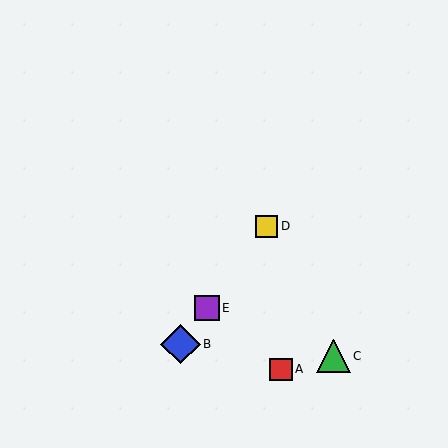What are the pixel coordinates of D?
Object D is at (266, 226).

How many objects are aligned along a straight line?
3 objects (B, D, E) are aligned along a straight line.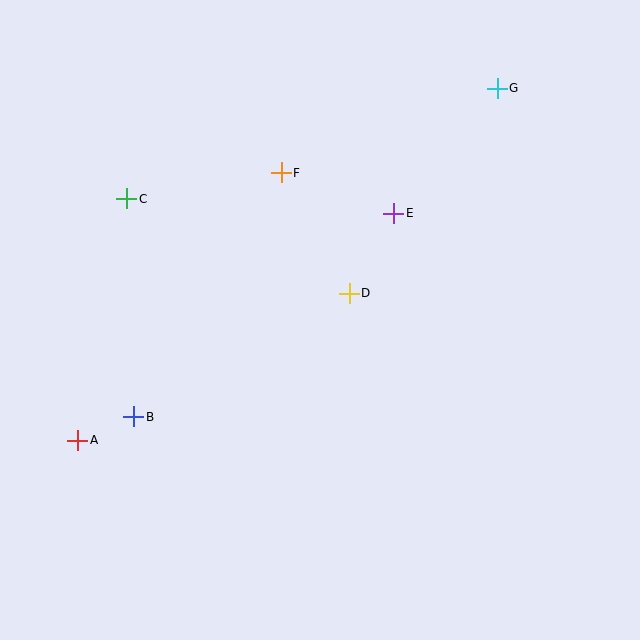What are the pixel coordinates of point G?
Point G is at (497, 88).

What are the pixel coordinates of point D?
Point D is at (349, 293).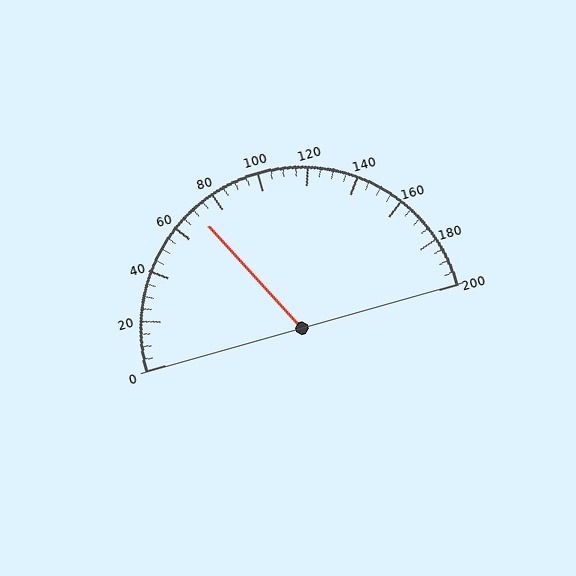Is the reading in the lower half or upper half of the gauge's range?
The reading is in the lower half of the range (0 to 200).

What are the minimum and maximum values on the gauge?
The gauge ranges from 0 to 200.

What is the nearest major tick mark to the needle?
The nearest major tick mark is 80.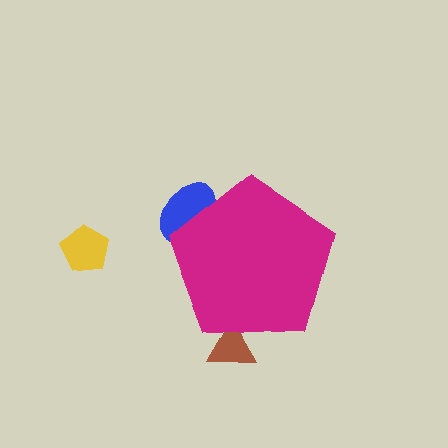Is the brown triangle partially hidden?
Yes, the brown triangle is partially hidden behind the magenta pentagon.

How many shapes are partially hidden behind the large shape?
2 shapes are partially hidden.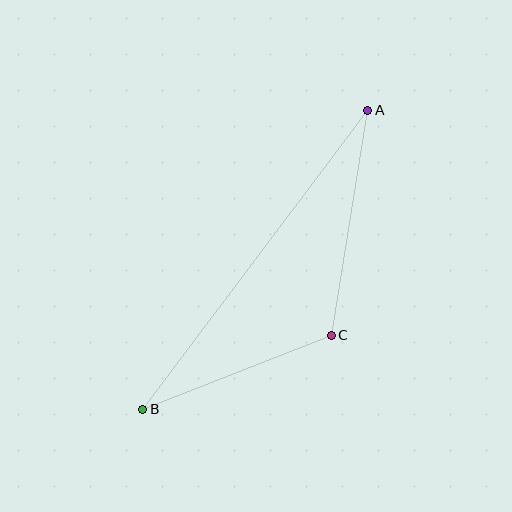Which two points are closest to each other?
Points B and C are closest to each other.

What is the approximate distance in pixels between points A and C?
The distance between A and C is approximately 228 pixels.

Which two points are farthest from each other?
Points A and B are farthest from each other.